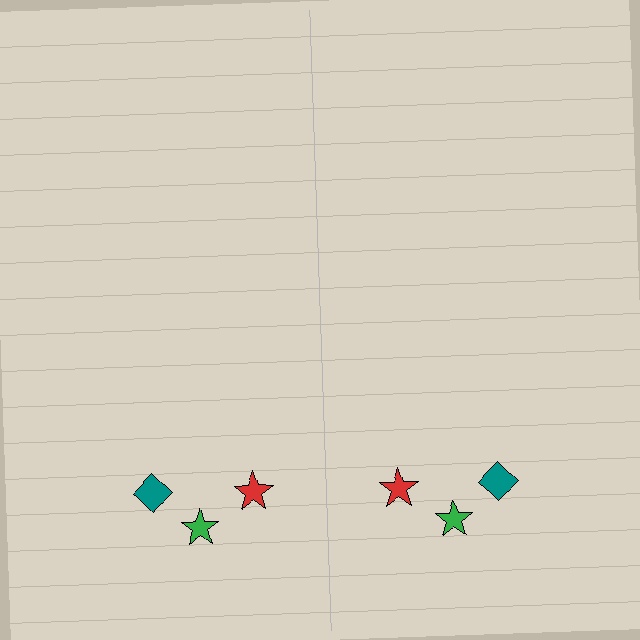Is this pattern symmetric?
Yes, this pattern has bilateral (reflection) symmetry.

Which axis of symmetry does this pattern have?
The pattern has a vertical axis of symmetry running through the center of the image.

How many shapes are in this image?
There are 6 shapes in this image.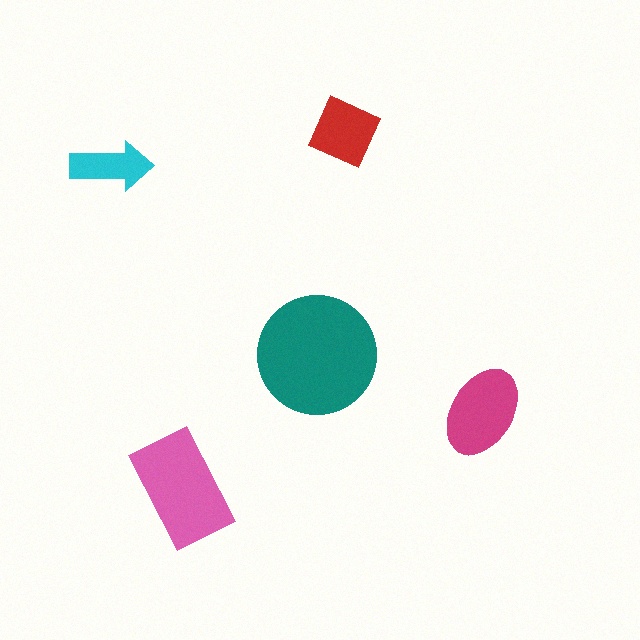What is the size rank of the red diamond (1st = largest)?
4th.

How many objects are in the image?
There are 5 objects in the image.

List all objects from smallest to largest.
The cyan arrow, the red diamond, the magenta ellipse, the pink rectangle, the teal circle.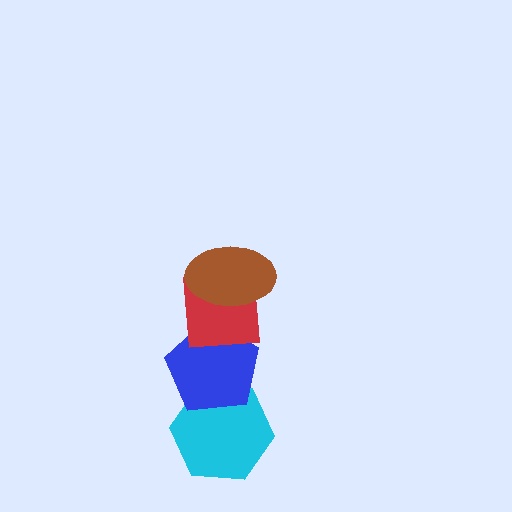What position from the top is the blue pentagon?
The blue pentagon is 3rd from the top.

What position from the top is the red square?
The red square is 2nd from the top.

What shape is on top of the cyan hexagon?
The blue pentagon is on top of the cyan hexagon.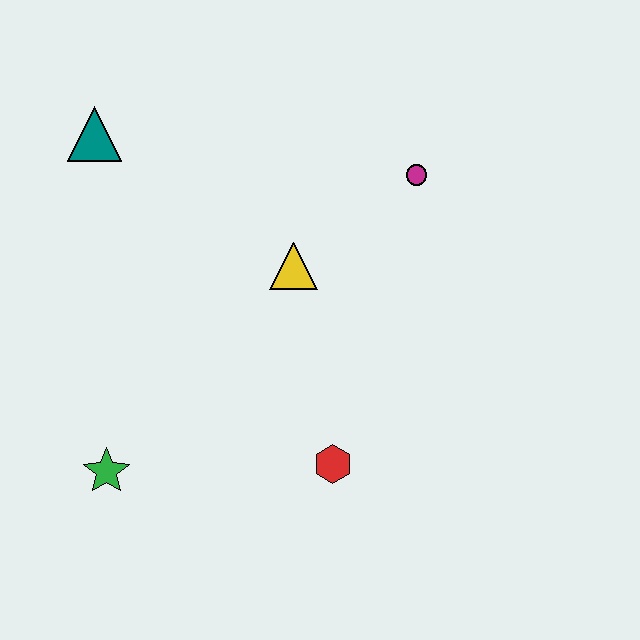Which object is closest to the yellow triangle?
The magenta circle is closest to the yellow triangle.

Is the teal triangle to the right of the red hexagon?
No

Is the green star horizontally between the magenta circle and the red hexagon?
No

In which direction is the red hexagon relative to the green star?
The red hexagon is to the right of the green star.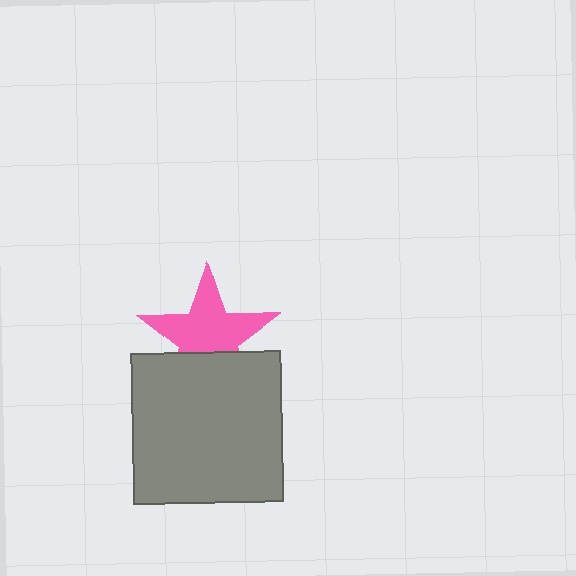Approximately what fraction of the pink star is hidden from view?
Roughly 33% of the pink star is hidden behind the gray square.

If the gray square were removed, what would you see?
You would see the complete pink star.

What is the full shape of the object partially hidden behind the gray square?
The partially hidden object is a pink star.